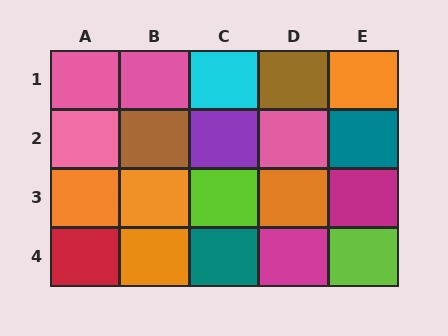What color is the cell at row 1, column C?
Cyan.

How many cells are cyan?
1 cell is cyan.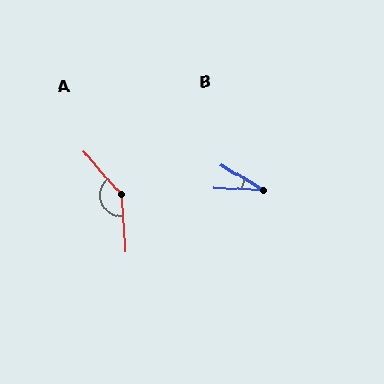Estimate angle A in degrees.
Approximately 142 degrees.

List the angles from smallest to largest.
B (29°), A (142°).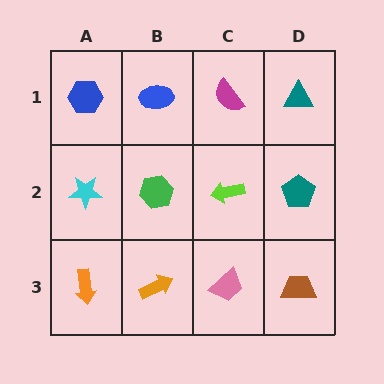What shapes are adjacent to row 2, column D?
A teal triangle (row 1, column D), a brown trapezoid (row 3, column D), a lime arrow (row 2, column C).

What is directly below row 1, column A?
A cyan star.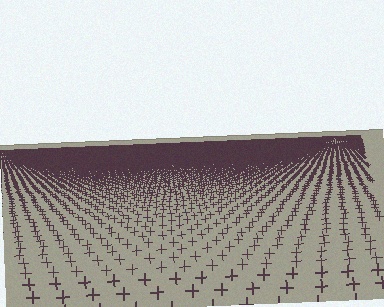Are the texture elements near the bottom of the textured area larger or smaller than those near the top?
Larger. Near the bottom, elements are closer to the viewer and appear at a bigger on-screen size.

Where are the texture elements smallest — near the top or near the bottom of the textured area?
Near the top.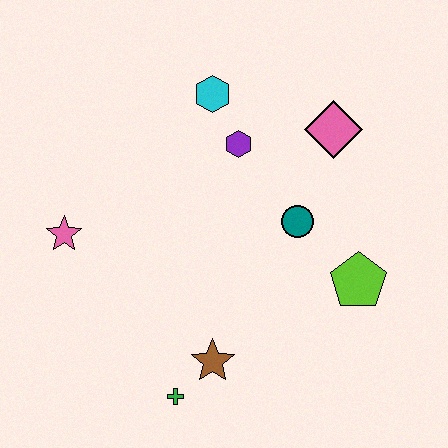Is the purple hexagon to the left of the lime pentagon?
Yes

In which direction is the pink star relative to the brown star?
The pink star is to the left of the brown star.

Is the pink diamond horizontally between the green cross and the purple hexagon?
No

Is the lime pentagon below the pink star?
Yes